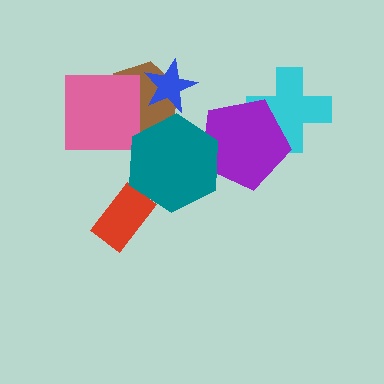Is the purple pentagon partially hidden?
Yes, it is partially covered by another shape.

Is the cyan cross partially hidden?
Yes, it is partially covered by another shape.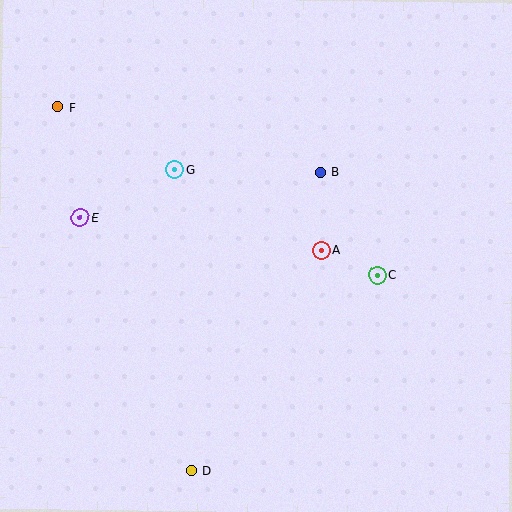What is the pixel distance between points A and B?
The distance between A and B is 78 pixels.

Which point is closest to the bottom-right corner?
Point C is closest to the bottom-right corner.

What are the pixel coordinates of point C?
Point C is at (377, 275).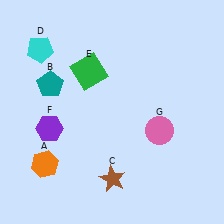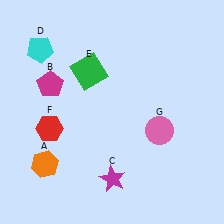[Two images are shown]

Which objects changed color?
B changed from teal to magenta. C changed from brown to magenta. F changed from purple to red.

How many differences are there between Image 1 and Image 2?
There are 3 differences between the two images.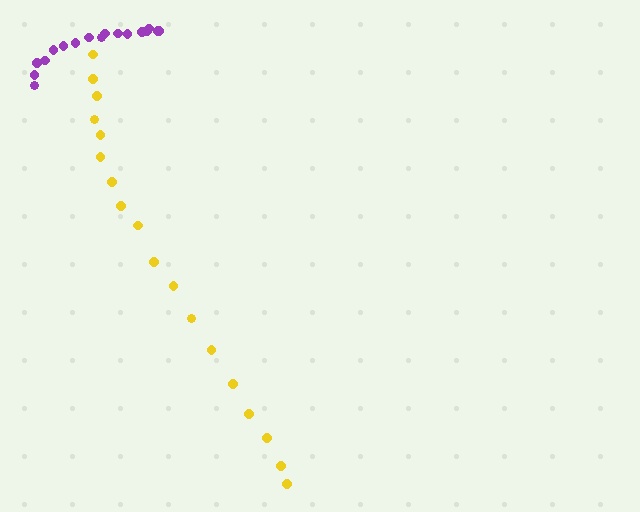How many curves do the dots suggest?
There are 2 distinct paths.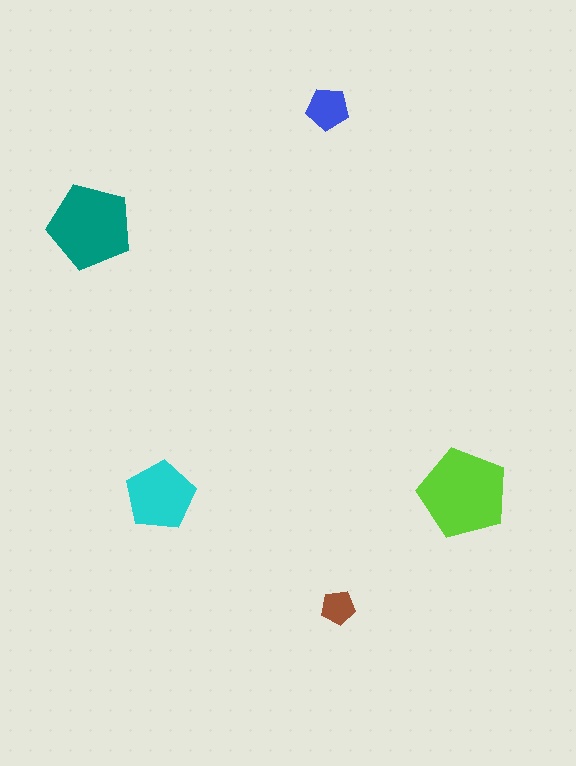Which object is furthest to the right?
The lime pentagon is rightmost.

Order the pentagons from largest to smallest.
the lime one, the teal one, the cyan one, the blue one, the brown one.